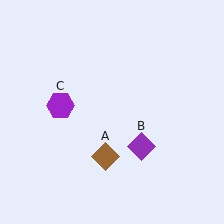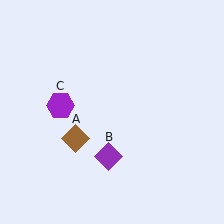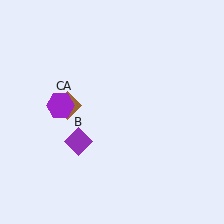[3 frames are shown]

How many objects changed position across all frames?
2 objects changed position: brown diamond (object A), purple diamond (object B).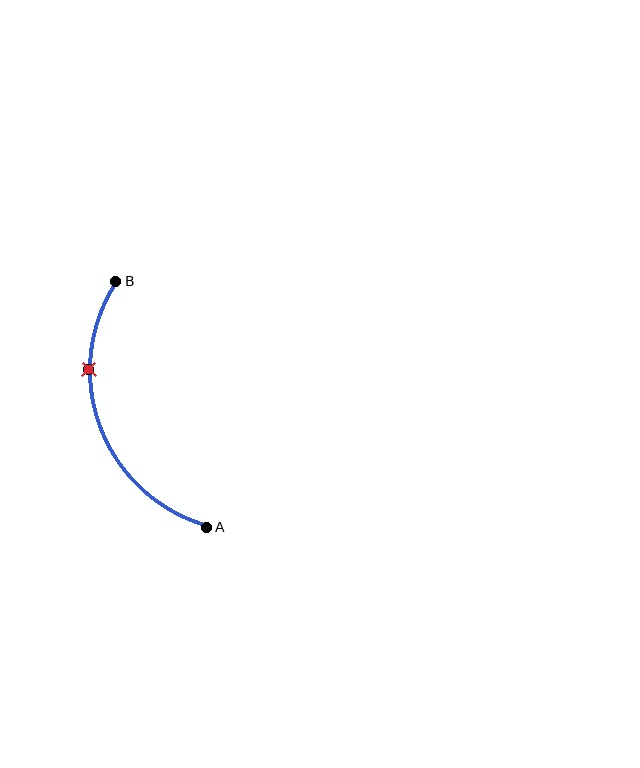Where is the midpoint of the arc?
The arc midpoint is the point on the curve farthest from the straight line joining A and B. It sits to the left of that line.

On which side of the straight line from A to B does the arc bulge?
The arc bulges to the left of the straight line connecting A and B.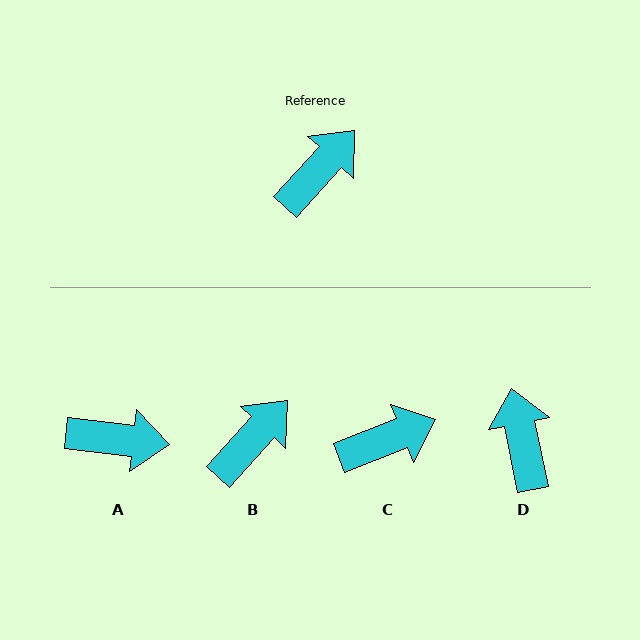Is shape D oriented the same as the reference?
No, it is off by about 54 degrees.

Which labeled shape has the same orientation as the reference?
B.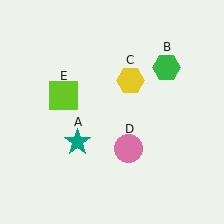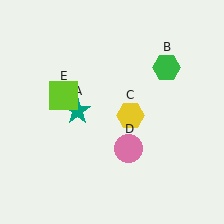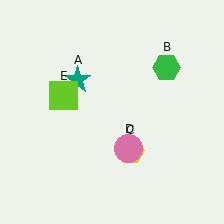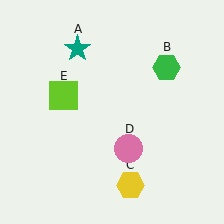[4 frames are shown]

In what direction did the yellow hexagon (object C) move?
The yellow hexagon (object C) moved down.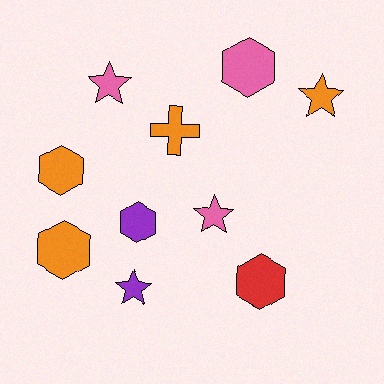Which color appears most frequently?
Orange, with 4 objects.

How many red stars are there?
There are no red stars.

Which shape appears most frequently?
Hexagon, with 5 objects.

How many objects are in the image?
There are 10 objects.